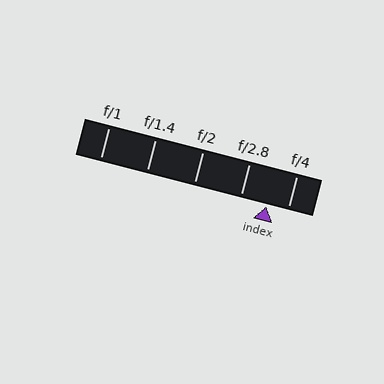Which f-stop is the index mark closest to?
The index mark is closest to f/4.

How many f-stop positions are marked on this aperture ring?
There are 5 f-stop positions marked.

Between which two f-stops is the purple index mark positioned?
The index mark is between f/2.8 and f/4.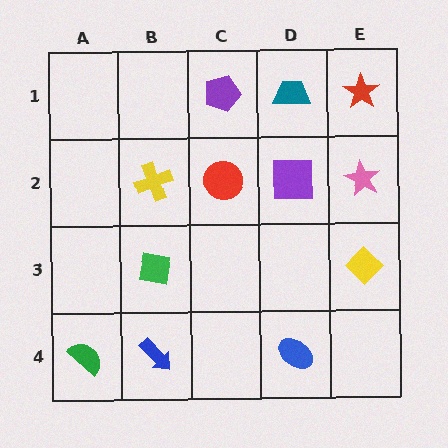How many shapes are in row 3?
2 shapes.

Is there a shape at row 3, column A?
No, that cell is empty.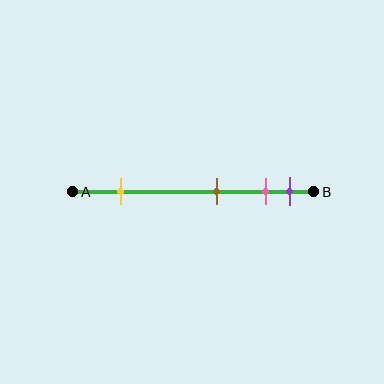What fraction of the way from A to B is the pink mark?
The pink mark is approximately 80% (0.8) of the way from A to B.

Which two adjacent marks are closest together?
The pink and purple marks are the closest adjacent pair.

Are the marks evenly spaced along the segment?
No, the marks are not evenly spaced.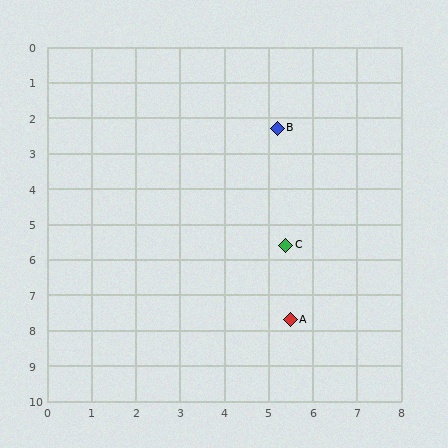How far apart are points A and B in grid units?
Points A and B are about 5.4 grid units apart.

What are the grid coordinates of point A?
Point A is at approximately (5.5, 7.7).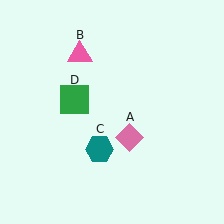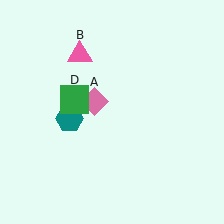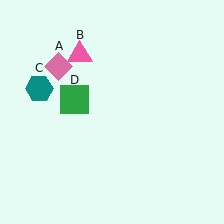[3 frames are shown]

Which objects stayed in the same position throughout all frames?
Pink triangle (object B) and green square (object D) remained stationary.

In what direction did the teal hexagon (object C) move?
The teal hexagon (object C) moved up and to the left.